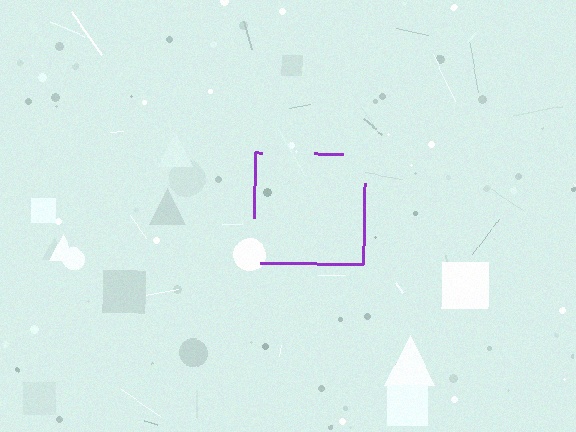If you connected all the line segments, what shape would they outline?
They would outline a square.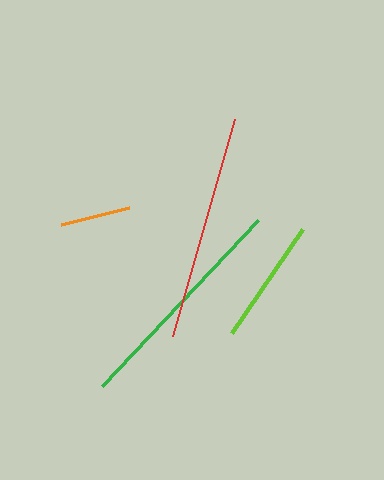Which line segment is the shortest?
The orange line is the shortest at approximately 70 pixels.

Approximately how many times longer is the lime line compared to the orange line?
The lime line is approximately 1.8 times the length of the orange line.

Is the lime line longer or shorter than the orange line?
The lime line is longer than the orange line.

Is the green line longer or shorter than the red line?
The green line is longer than the red line.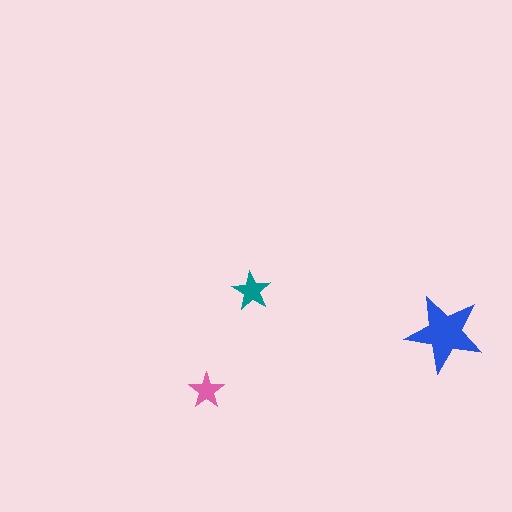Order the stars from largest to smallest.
the blue one, the teal one, the pink one.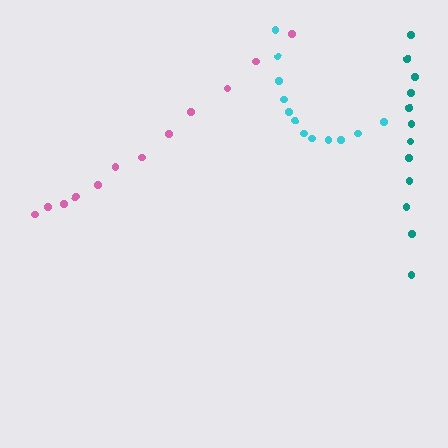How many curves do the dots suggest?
There are 3 distinct paths.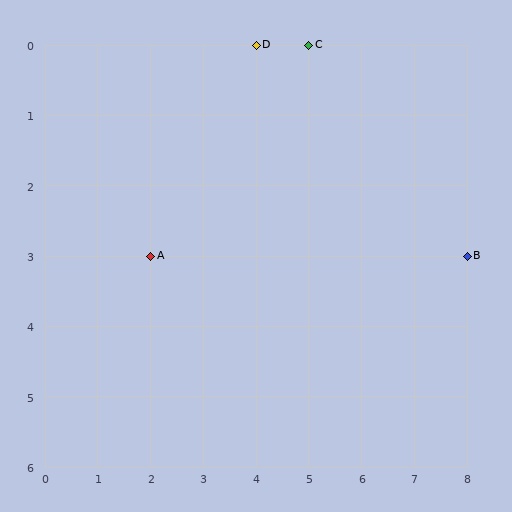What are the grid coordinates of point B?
Point B is at grid coordinates (8, 3).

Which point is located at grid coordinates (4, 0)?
Point D is at (4, 0).